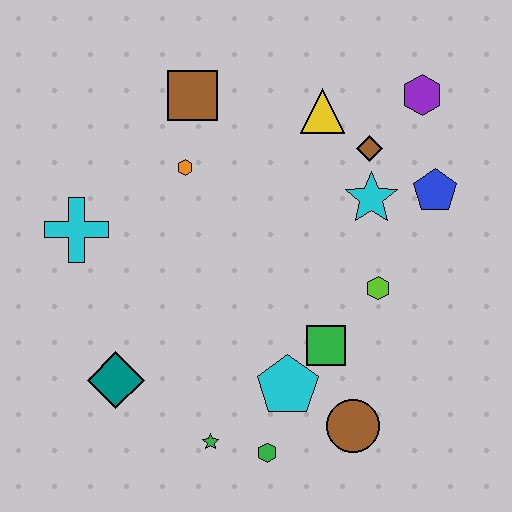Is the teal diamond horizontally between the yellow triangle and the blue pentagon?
No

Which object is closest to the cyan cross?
The orange hexagon is closest to the cyan cross.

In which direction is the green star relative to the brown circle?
The green star is to the left of the brown circle.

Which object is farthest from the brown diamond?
The teal diamond is farthest from the brown diamond.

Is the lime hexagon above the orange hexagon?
No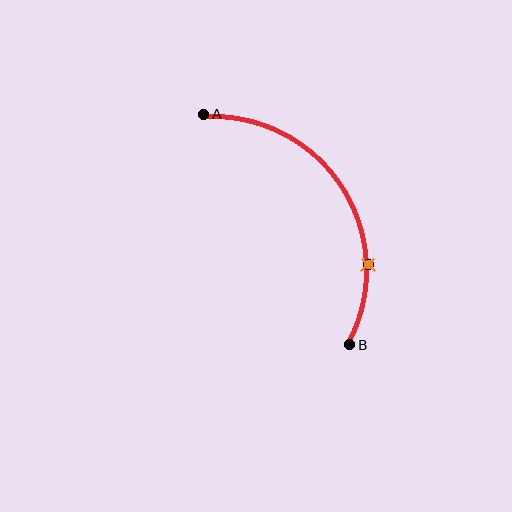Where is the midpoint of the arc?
The arc midpoint is the point on the curve farthest from the straight line joining A and B. It sits to the right of that line.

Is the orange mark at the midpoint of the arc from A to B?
No. The orange mark lies on the arc but is closer to endpoint B. The arc midpoint would be at the point on the curve equidistant along the arc from both A and B.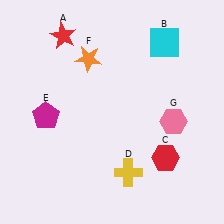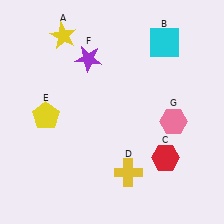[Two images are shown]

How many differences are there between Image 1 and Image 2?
There are 3 differences between the two images.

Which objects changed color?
A changed from red to yellow. E changed from magenta to yellow. F changed from orange to purple.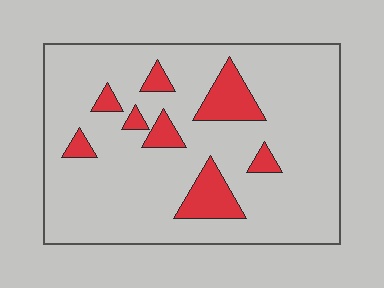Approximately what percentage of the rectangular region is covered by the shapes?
Approximately 15%.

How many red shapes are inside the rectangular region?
8.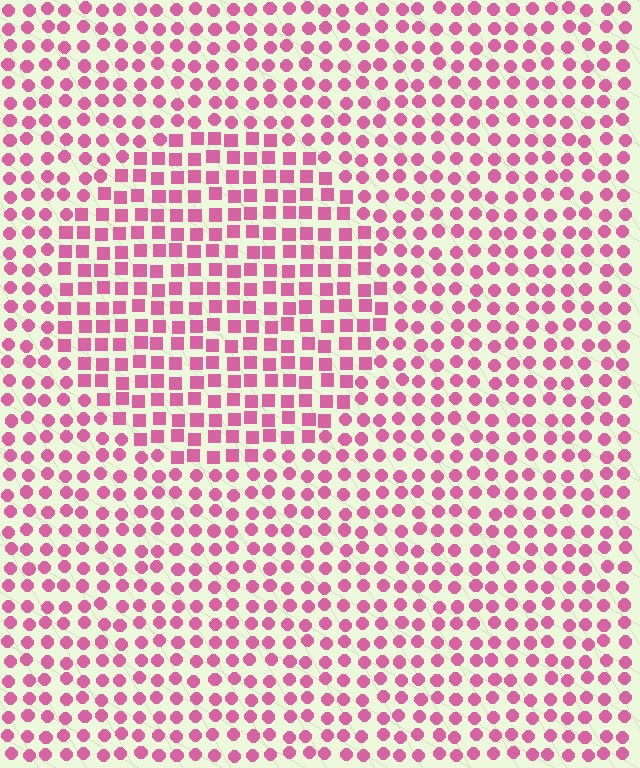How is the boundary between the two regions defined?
The boundary is defined by a change in element shape: squares inside vs. circles outside. All elements share the same color and spacing.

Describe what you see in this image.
The image is filled with small pink elements arranged in a uniform grid. A circle-shaped region contains squares, while the surrounding area contains circles. The boundary is defined purely by the change in element shape.